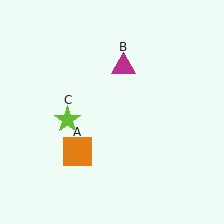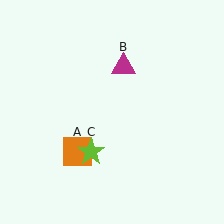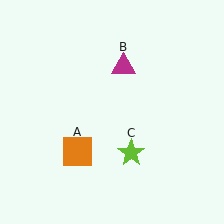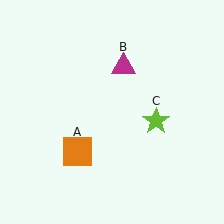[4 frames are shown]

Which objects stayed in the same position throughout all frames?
Orange square (object A) and magenta triangle (object B) remained stationary.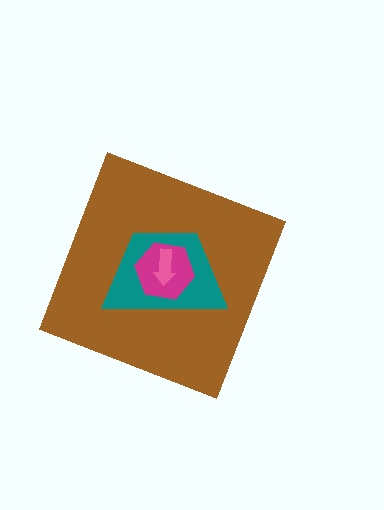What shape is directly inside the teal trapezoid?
The magenta hexagon.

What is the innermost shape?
The pink arrow.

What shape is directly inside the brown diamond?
The teal trapezoid.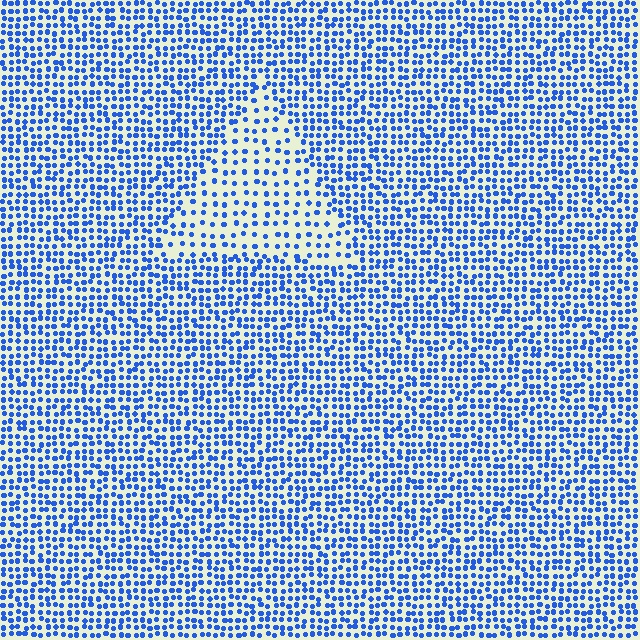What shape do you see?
I see a triangle.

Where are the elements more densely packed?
The elements are more densely packed outside the triangle boundary.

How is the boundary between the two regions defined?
The boundary is defined by a change in element density (approximately 2.0x ratio). All elements are the same color, size, and shape.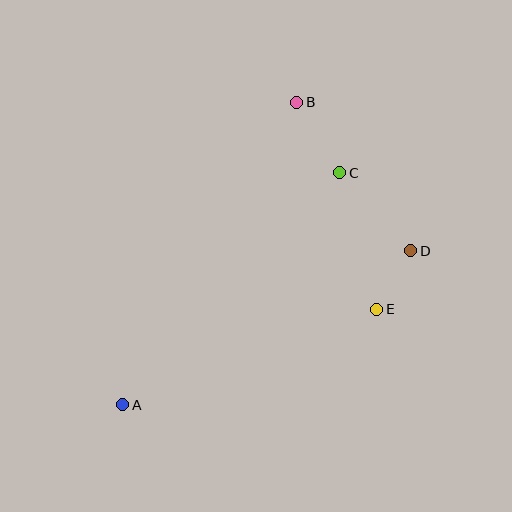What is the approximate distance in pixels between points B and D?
The distance between B and D is approximately 187 pixels.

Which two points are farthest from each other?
Points A and B are farthest from each other.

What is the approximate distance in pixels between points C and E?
The distance between C and E is approximately 142 pixels.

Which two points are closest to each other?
Points D and E are closest to each other.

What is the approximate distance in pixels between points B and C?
The distance between B and C is approximately 83 pixels.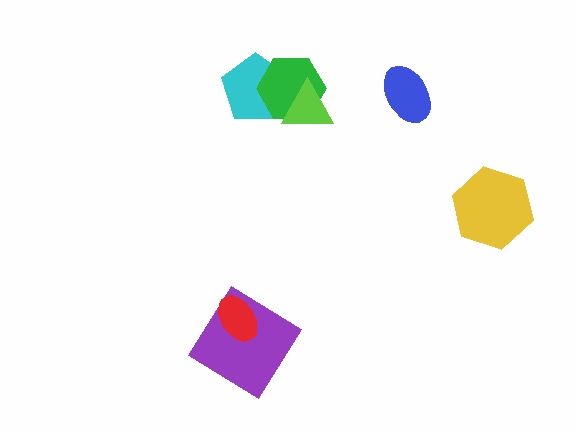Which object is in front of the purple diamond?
The red ellipse is in front of the purple diamond.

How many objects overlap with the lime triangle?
2 objects overlap with the lime triangle.